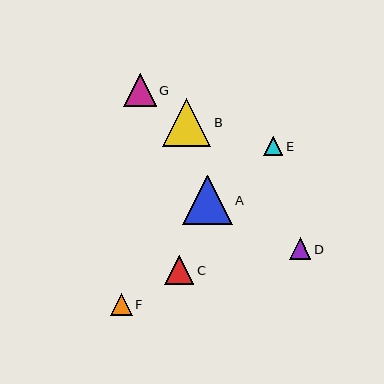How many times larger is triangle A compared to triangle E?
Triangle A is approximately 2.5 times the size of triangle E.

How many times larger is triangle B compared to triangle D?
Triangle B is approximately 2.3 times the size of triangle D.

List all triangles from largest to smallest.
From largest to smallest: A, B, G, C, F, D, E.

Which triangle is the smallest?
Triangle E is the smallest with a size of approximately 20 pixels.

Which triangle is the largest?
Triangle A is the largest with a size of approximately 49 pixels.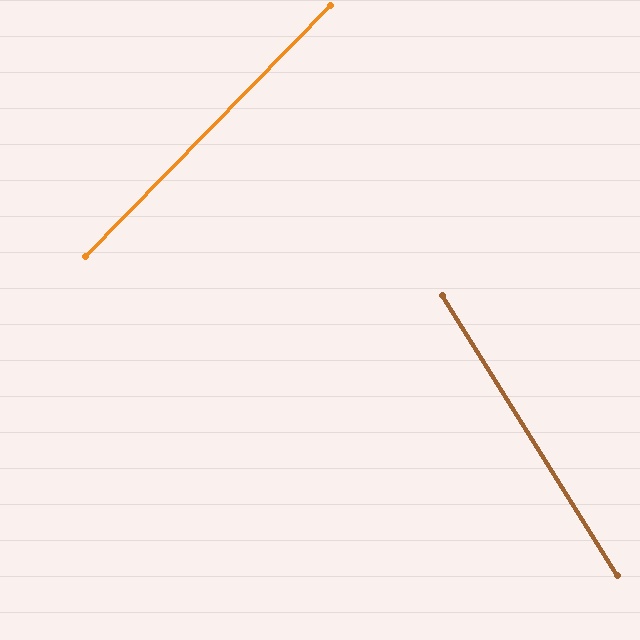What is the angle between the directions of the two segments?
Approximately 76 degrees.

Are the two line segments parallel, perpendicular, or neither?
Neither parallel nor perpendicular — they differ by about 76°.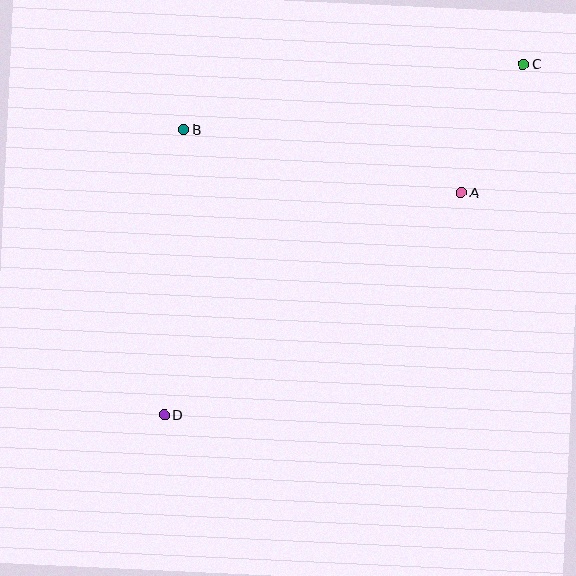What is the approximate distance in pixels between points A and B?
The distance between A and B is approximately 284 pixels.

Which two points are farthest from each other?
Points C and D are farthest from each other.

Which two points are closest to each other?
Points A and C are closest to each other.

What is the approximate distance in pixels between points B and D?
The distance between B and D is approximately 286 pixels.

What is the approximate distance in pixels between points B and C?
The distance between B and C is approximately 345 pixels.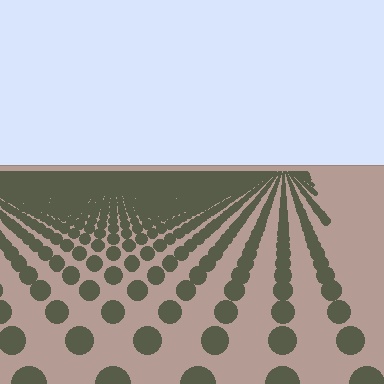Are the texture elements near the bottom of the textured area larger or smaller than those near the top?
Larger. Near the bottom, elements are closer to the viewer and appear at a bigger on-screen size.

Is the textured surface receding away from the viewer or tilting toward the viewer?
The surface is receding away from the viewer. Texture elements get smaller and denser toward the top.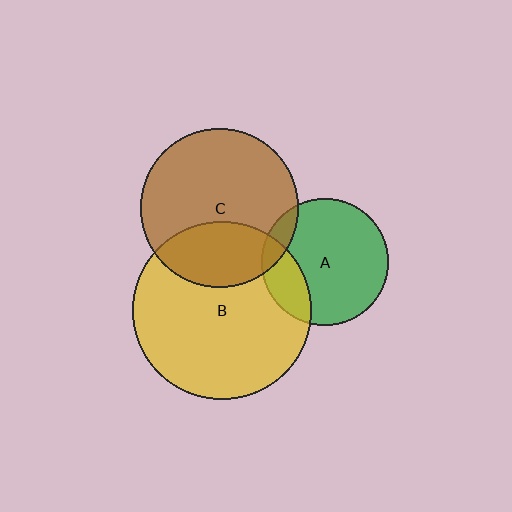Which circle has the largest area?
Circle B (yellow).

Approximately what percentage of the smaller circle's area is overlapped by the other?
Approximately 10%.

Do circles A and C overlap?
Yes.